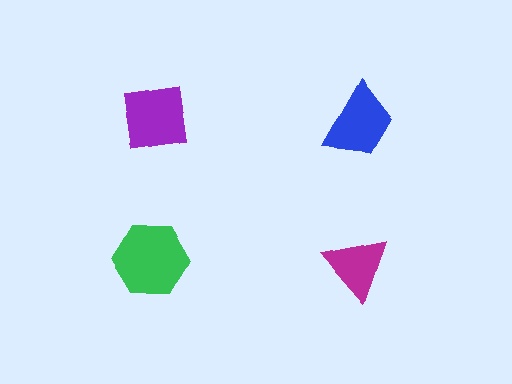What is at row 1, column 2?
A blue trapezoid.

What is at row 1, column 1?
A purple square.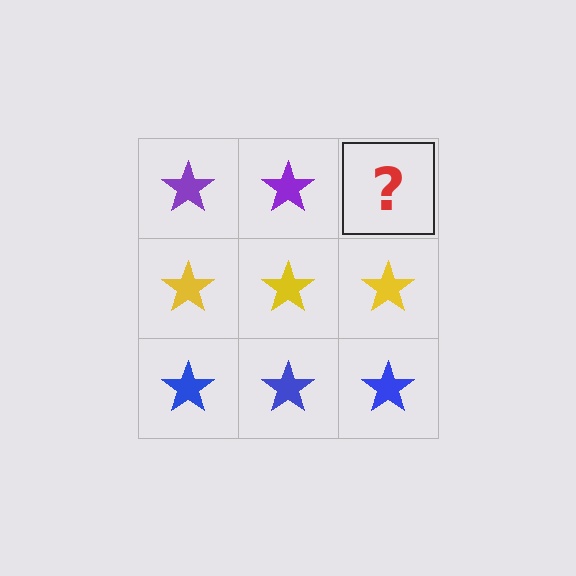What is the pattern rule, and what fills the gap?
The rule is that each row has a consistent color. The gap should be filled with a purple star.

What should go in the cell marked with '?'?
The missing cell should contain a purple star.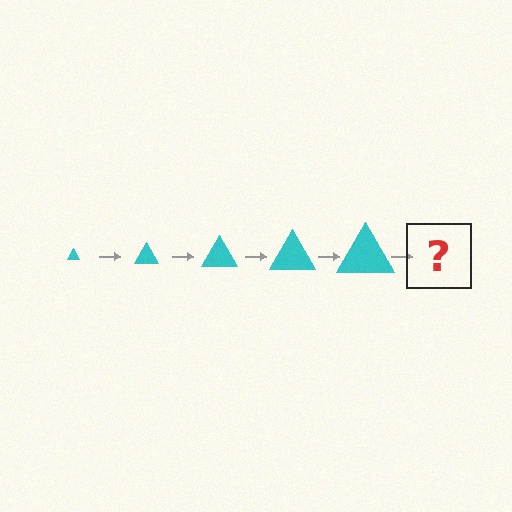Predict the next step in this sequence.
The next step is a cyan triangle, larger than the previous one.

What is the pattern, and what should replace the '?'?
The pattern is that the triangle gets progressively larger each step. The '?' should be a cyan triangle, larger than the previous one.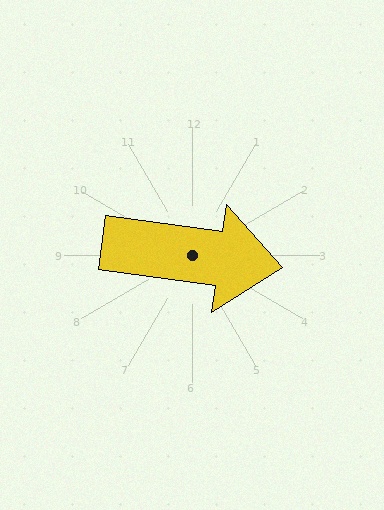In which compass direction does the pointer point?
East.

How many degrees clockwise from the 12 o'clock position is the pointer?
Approximately 98 degrees.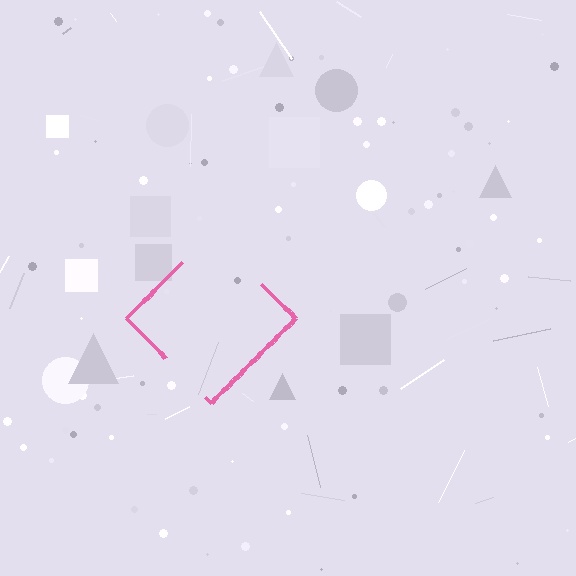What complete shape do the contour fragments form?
The contour fragments form a diamond.